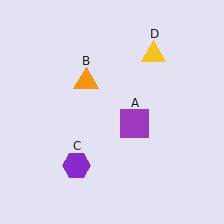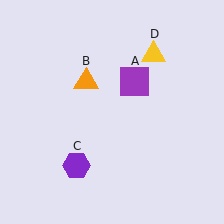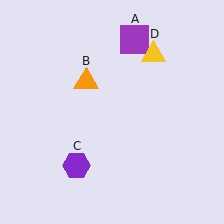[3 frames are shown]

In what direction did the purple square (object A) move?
The purple square (object A) moved up.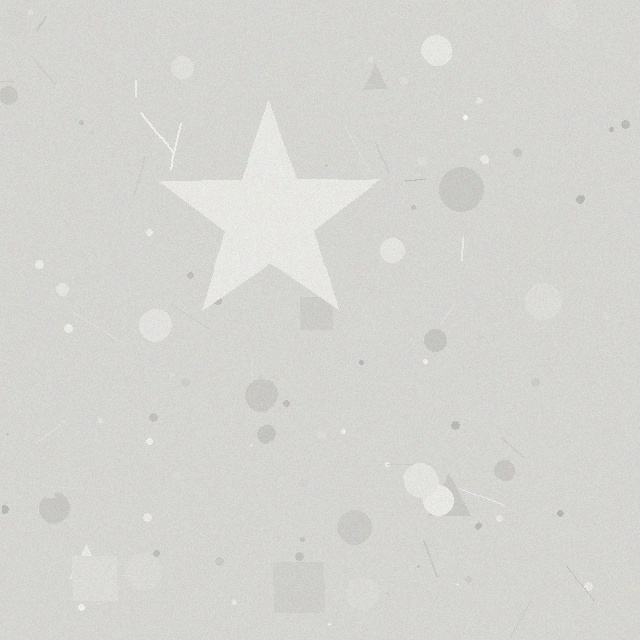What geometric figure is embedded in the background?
A star is embedded in the background.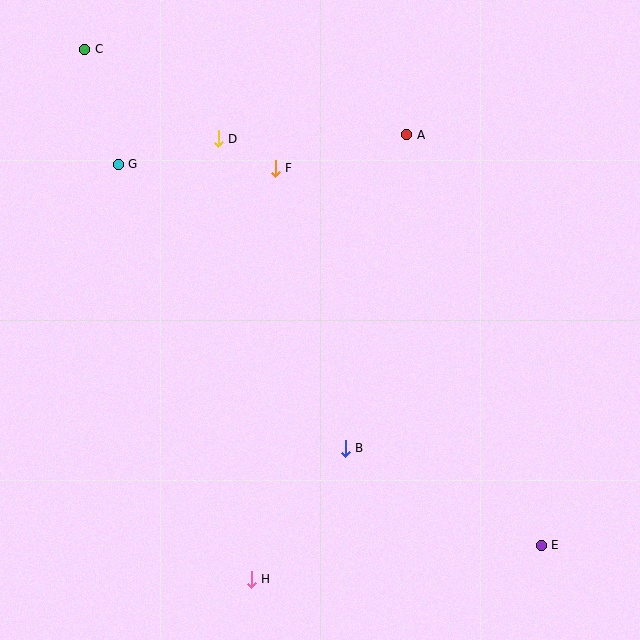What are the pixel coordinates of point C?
Point C is at (85, 49).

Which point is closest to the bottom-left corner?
Point H is closest to the bottom-left corner.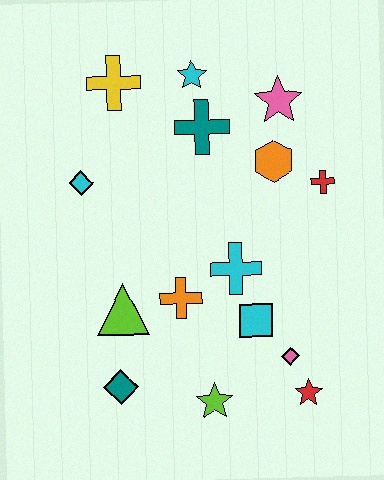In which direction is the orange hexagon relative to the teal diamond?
The orange hexagon is above the teal diamond.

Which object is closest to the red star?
The pink diamond is closest to the red star.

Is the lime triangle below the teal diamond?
No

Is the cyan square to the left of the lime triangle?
No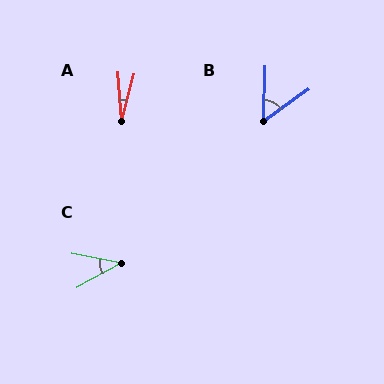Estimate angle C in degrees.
Approximately 40 degrees.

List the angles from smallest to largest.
A (19°), C (40°), B (53°).